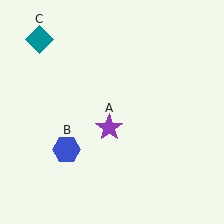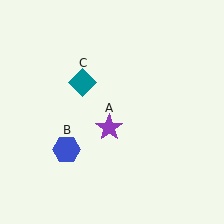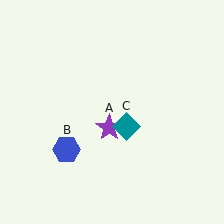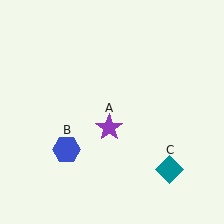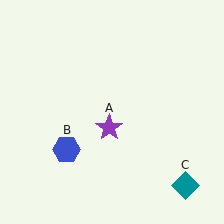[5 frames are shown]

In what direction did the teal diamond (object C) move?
The teal diamond (object C) moved down and to the right.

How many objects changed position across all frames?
1 object changed position: teal diamond (object C).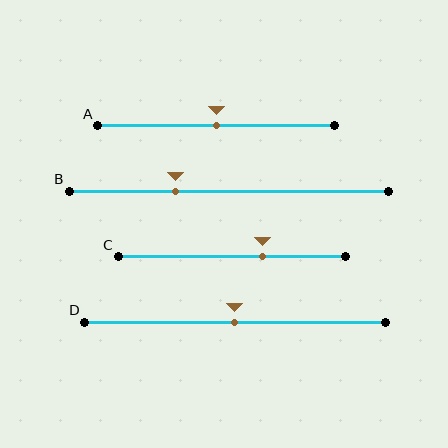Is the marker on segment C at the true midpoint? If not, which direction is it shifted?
No, the marker on segment C is shifted to the right by about 14% of the segment length.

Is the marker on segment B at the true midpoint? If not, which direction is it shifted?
No, the marker on segment B is shifted to the left by about 17% of the segment length.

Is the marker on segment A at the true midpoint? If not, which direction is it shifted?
Yes, the marker on segment A is at the true midpoint.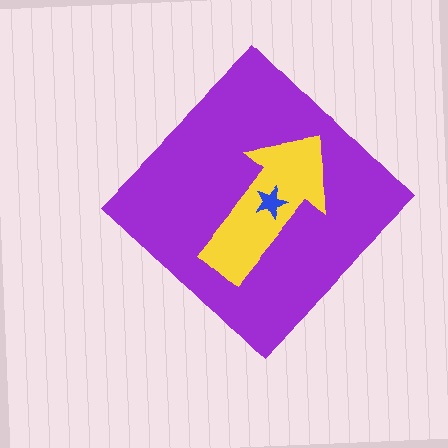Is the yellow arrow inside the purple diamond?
Yes.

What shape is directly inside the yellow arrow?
The blue star.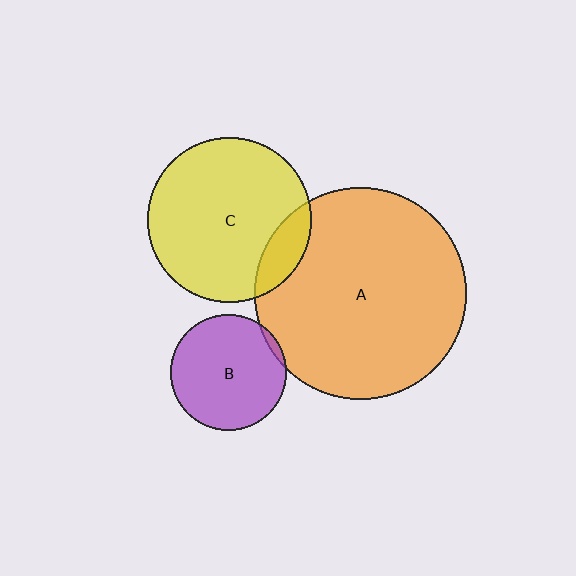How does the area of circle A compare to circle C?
Approximately 1.7 times.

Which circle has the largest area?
Circle A (orange).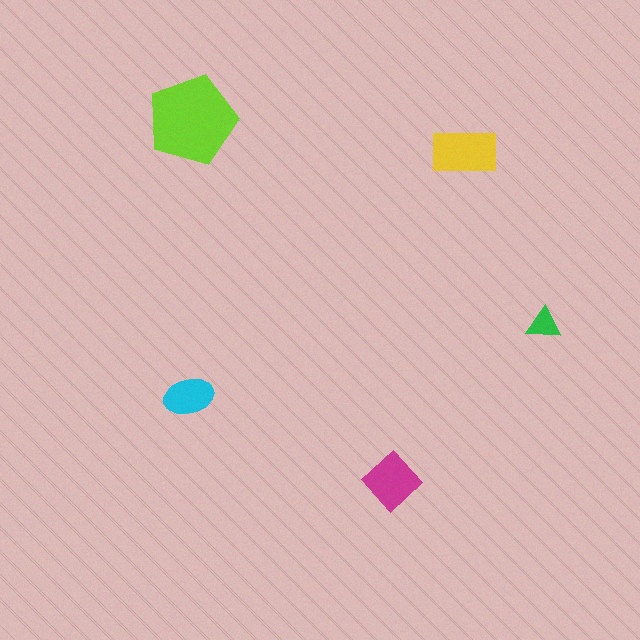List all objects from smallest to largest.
The green triangle, the cyan ellipse, the magenta diamond, the yellow rectangle, the lime pentagon.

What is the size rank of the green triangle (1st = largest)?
5th.